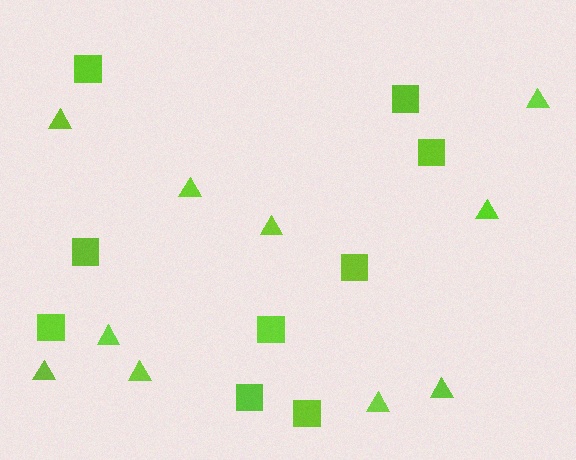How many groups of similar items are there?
There are 2 groups: one group of triangles (10) and one group of squares (9).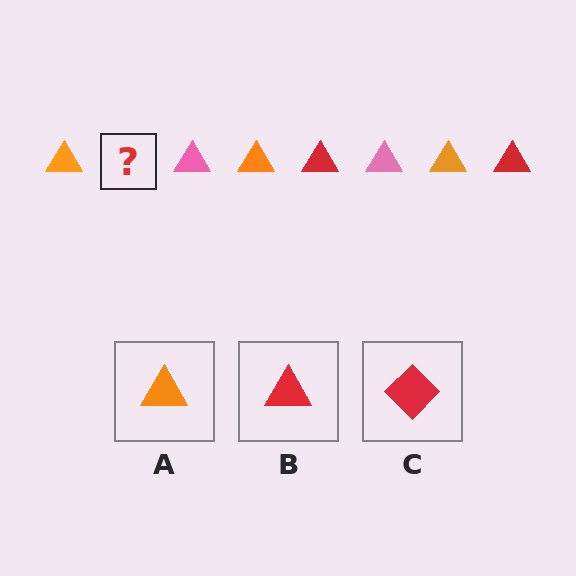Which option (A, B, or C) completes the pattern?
B.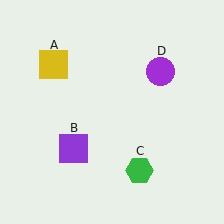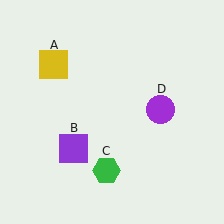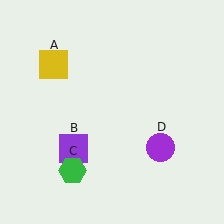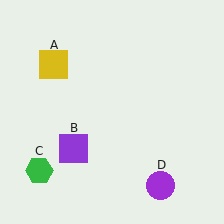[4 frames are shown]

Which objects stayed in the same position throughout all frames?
Yellow square (object A) and purple square (object B) remained stationary.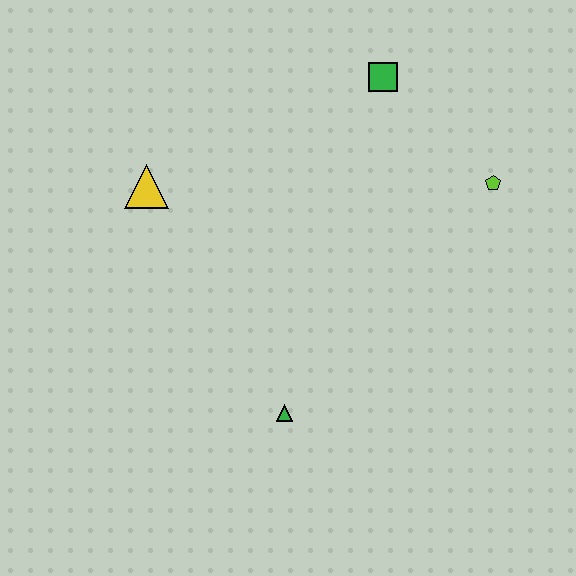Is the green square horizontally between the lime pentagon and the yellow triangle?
Yes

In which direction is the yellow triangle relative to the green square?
The yellow triangle is to the left of the green square.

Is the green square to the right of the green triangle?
Yes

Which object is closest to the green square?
The lime pentagon is closest to the green square.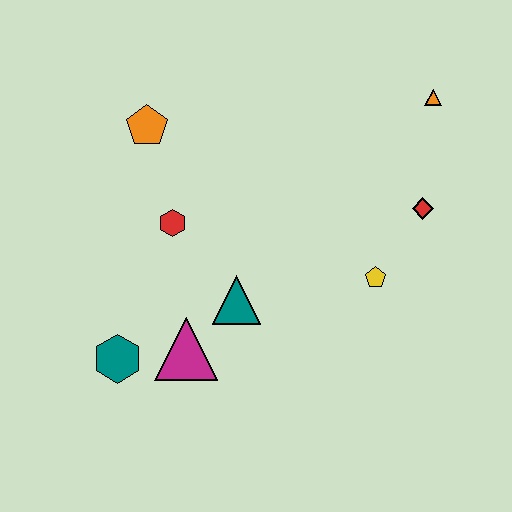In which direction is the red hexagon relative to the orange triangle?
The red hexagon is to the left of the orange triangle.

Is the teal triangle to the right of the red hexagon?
Yes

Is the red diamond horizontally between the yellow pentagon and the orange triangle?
Yes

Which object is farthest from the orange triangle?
The teal hexagon is farthest from the orange triangle.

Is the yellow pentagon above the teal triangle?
Yes